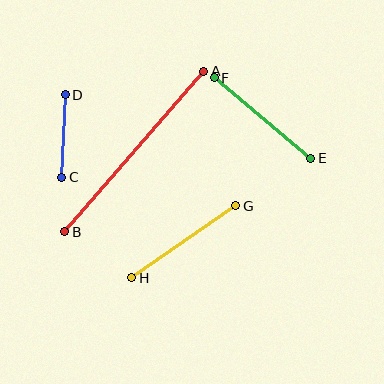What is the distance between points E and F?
The distance is approximately 126 pixels.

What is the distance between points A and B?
The distance is approximately 212 pixels.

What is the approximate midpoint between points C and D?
The midpoint is at approximately (63, 136) pixels.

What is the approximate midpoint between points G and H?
The midpoint is at approximately (184, 242) pixels.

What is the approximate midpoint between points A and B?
The midpoint is at approximately (134, 151) pixels.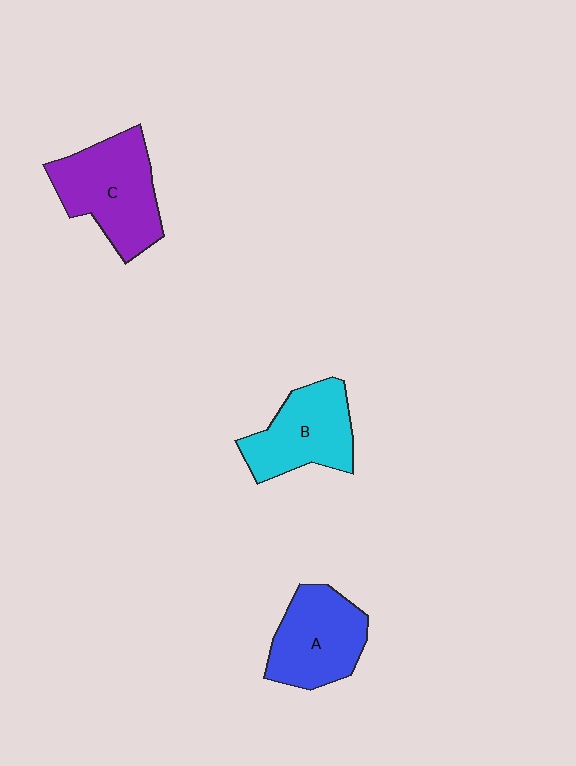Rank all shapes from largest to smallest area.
From largest to smallest: C (purple), A (blue), B (cyan).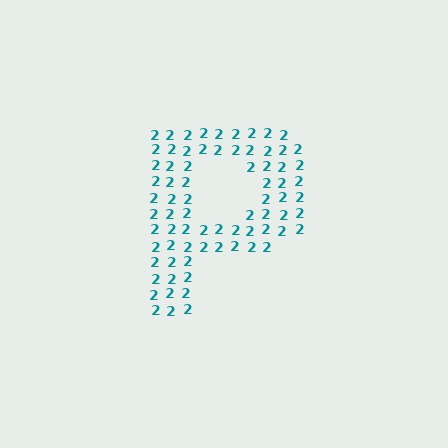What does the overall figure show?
The overall figure shows the letter P.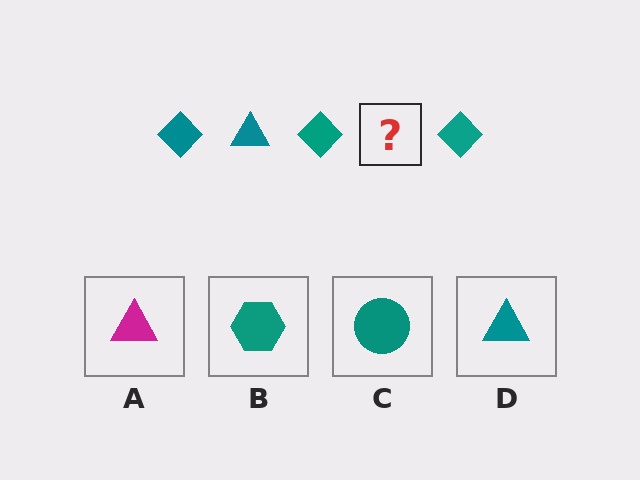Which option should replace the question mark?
Option D.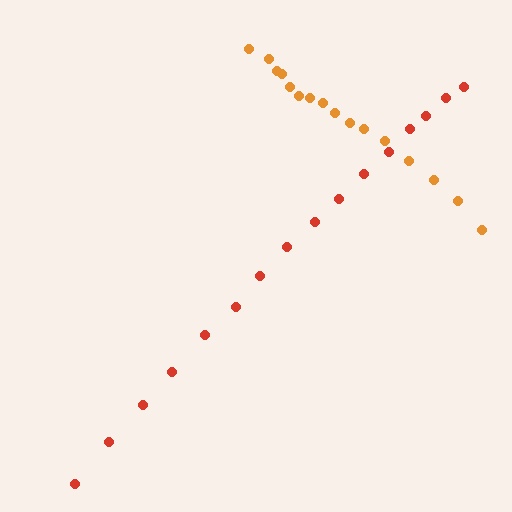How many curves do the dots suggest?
There are 2 distinct paths.